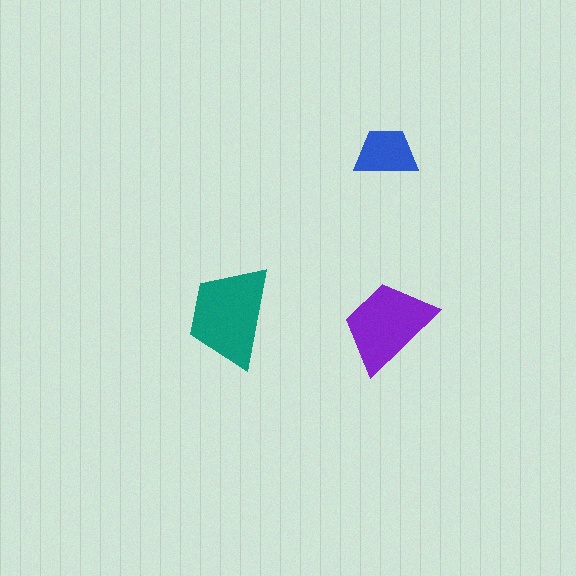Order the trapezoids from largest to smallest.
the teal one, the purple one, the blue one.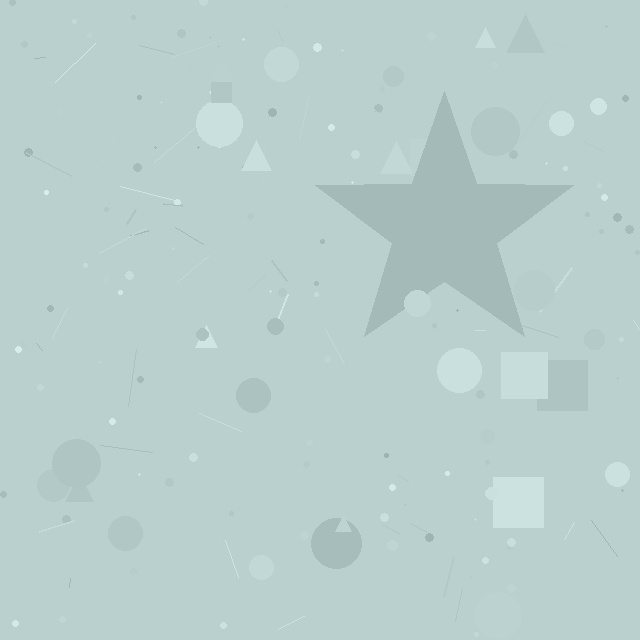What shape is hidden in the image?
A star is hidden in the image.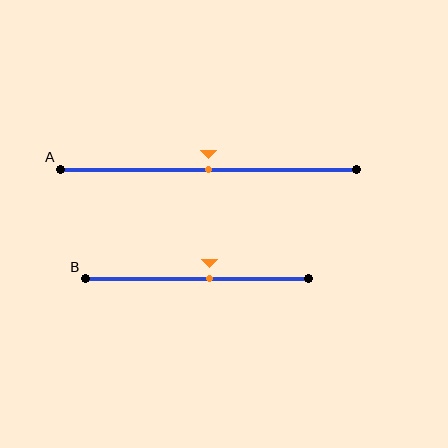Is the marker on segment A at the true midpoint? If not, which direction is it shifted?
Yes, the marker on segment A is at the true midpoint.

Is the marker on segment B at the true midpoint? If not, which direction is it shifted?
No, the marker on segment B is shifted to the right by about 6% of the segment length.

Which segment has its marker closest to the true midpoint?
Segment A has its marker closest to the true midpoint.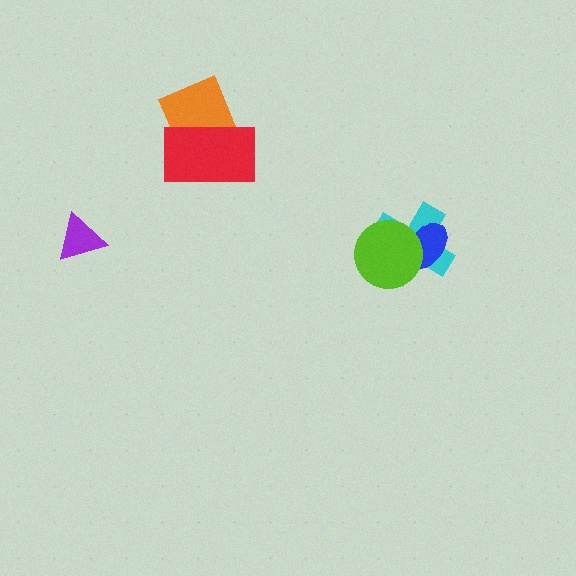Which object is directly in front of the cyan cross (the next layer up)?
The blue ellipse is directly in front of the cyan cross.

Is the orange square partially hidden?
Yes, it is partially covered by another shape.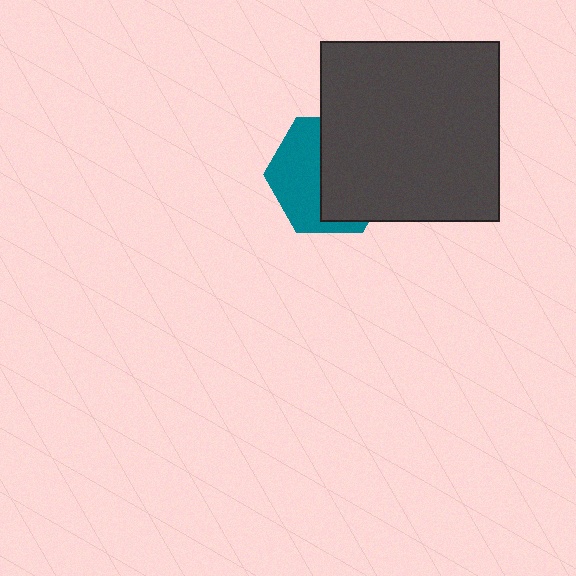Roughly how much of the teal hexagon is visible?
A small part of it is visible (roughly 45%).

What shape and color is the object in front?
The object in front is a dark gray square.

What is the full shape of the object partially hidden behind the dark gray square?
The partially hidden object is a teal hexagon.